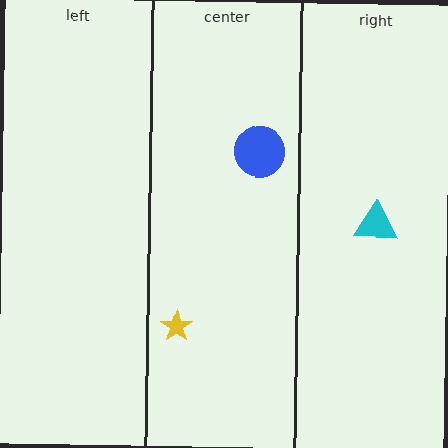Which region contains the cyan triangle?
The right region.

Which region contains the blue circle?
The center region.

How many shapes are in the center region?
2.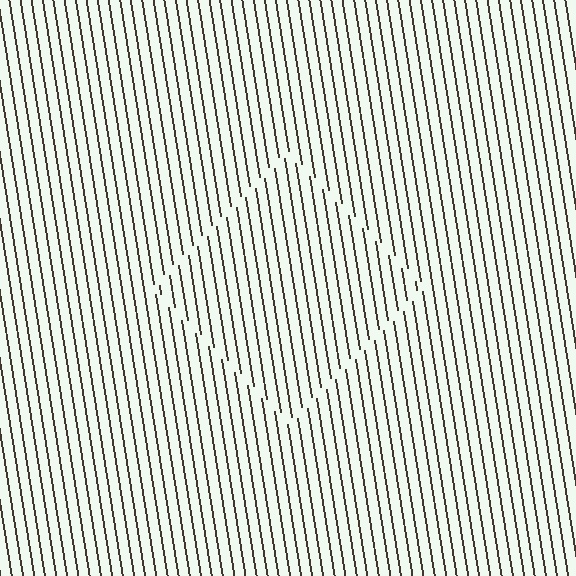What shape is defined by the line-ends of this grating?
An illusory square. The interior of the shape contains the same grating, shifted by half a period — the contour is defined by the phase discontinuity where line-ends from the inner and outer gratings abut.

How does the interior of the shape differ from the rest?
The interior of the shape contains the same grating, shifted by half a period — the contour is defined by the phase discontinuity where line-ends from the inner and outer gratings abut.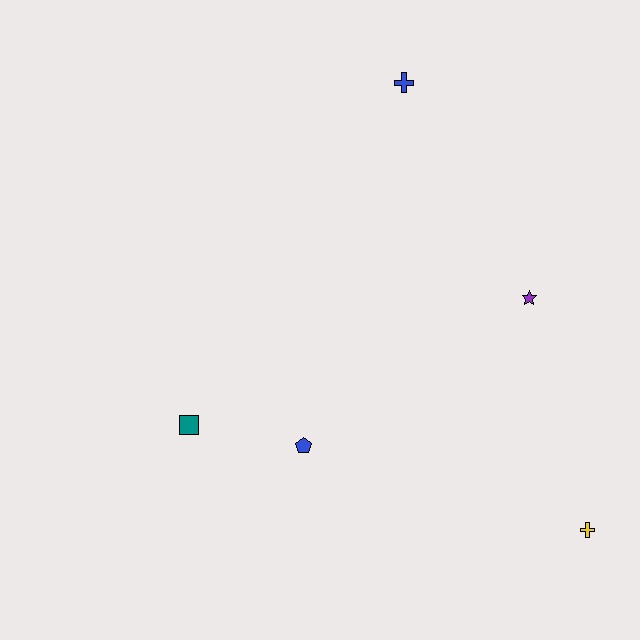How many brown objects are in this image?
There are no brown objects.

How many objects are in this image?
There are 5 objects.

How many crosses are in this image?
There are 2 crosses.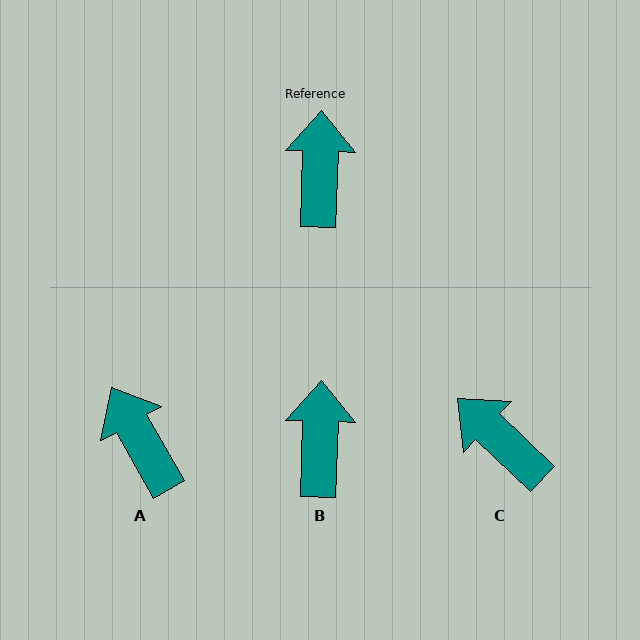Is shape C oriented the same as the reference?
No, it is off by about 48 degrees.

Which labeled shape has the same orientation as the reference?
B.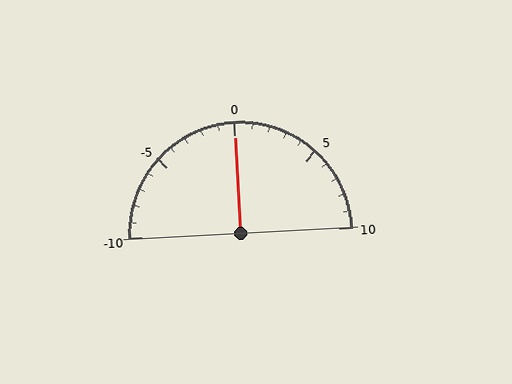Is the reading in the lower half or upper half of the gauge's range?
The reading is in the upper half of the range (-10 to 10).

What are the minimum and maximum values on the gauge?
The gauge ranges from -10 to 10.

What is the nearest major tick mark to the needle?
The nearest major tick mark is 0.